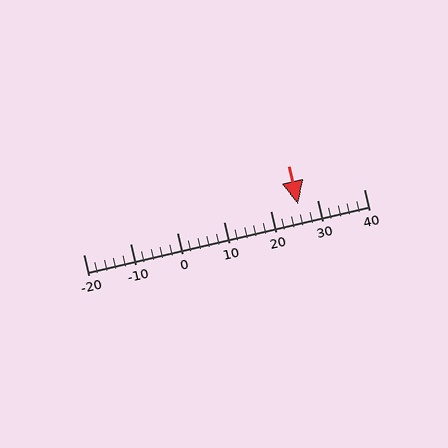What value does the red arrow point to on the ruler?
The red arrow points to approximately 26.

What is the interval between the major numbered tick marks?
The major tick marks are spaced 10 units apart.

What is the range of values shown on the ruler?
The ruler shows values from -20 to 40.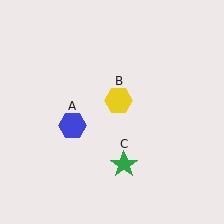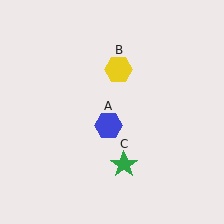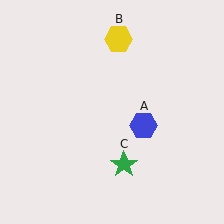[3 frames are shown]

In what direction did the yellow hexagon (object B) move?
The yellow hexagon (object B) moved up.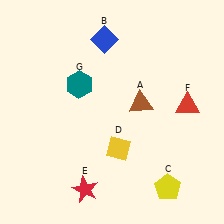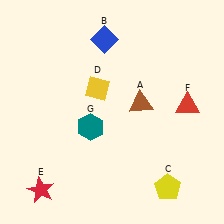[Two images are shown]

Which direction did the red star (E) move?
The red star (E) moved left.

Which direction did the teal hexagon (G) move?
The teal hexagon (G) moved down.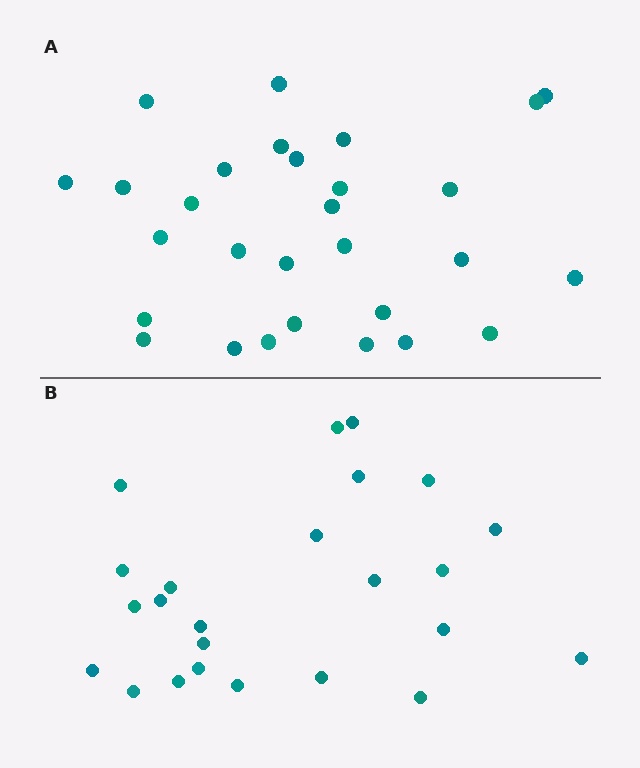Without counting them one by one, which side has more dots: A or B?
Region A (the top region) has more dots.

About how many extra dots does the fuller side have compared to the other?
Region A has about 5 more dots than region B.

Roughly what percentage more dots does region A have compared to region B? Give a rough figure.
About 20% more.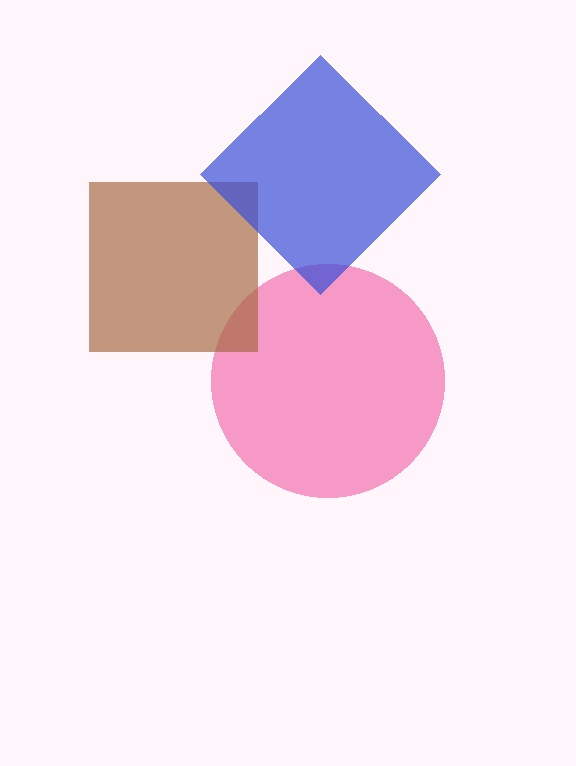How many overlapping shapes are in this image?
There are 3 overlapping shapes in the image.